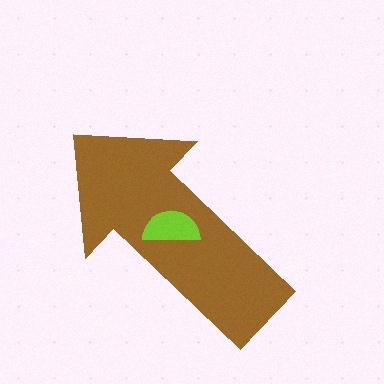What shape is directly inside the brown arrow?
The lime semicircle.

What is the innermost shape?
The lime semicircle.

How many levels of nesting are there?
2.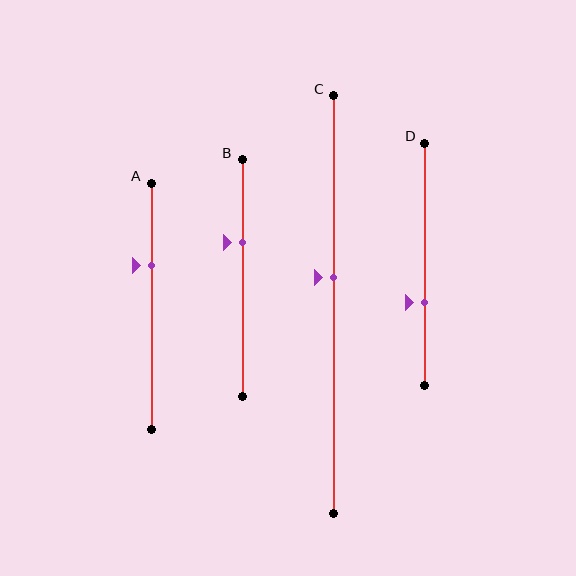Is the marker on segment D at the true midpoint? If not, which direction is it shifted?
No, the marker on segment D is shifted downward by about 16% of the segment length.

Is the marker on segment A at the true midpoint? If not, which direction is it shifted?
No, the marker on segment A is shifted upward by about 17% of the segment length.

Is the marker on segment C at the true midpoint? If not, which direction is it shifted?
No, the marker on segment C is shifted upward by about 6% of the segment length.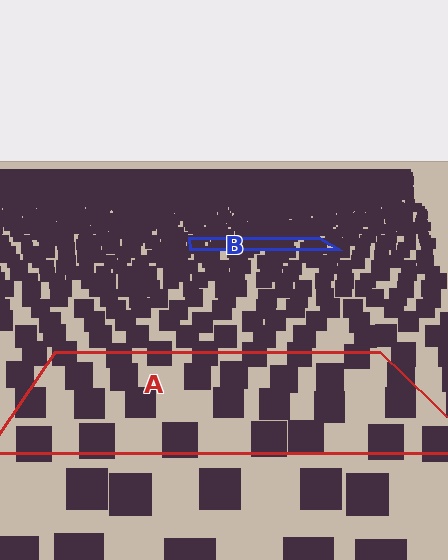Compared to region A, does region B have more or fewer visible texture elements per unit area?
Region B has more texture elements per unit area — they are packed more densely because it is farther away.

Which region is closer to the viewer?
Region A is closer. The texture elements there are larger and more spread out.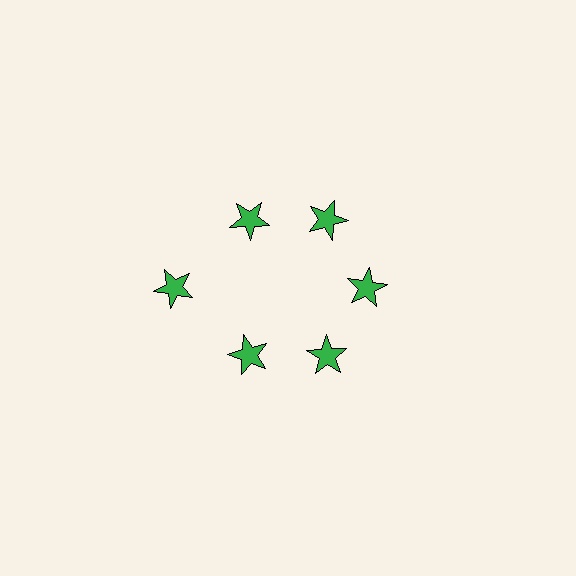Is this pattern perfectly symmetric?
No. The 6 green stars are arranged in a ring, but one element near the 9 o'clock position is pushed outward from the center, breaking the 6-fold rotational symmetry.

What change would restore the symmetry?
The symmetry would be restored by moving it inward, back onto the ring so that all 6 stars sit at equal angles and equal distance from the center.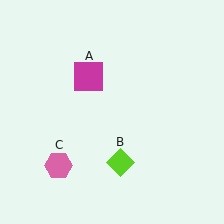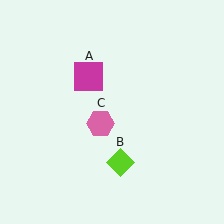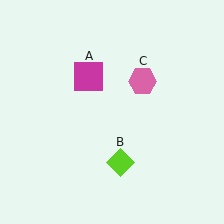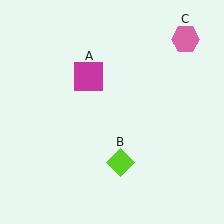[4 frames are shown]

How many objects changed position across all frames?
1 object changed position: pink hexagon (object C).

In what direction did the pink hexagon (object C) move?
The pink hexagon (object C) moved up and to the right.